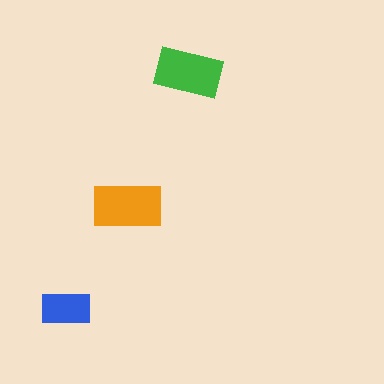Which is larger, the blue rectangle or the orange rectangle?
The orange one.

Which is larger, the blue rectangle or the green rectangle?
The green one.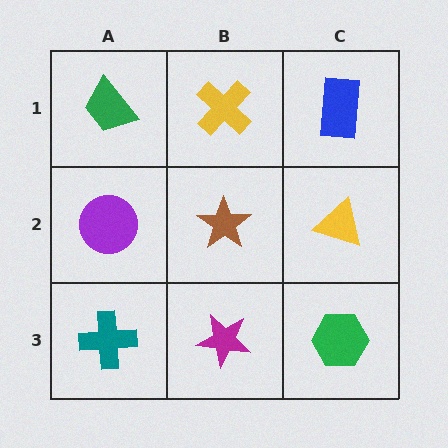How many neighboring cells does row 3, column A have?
2.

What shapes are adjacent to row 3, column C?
A yellow triangle (row 2, column C), a magenta star (row 3, column B).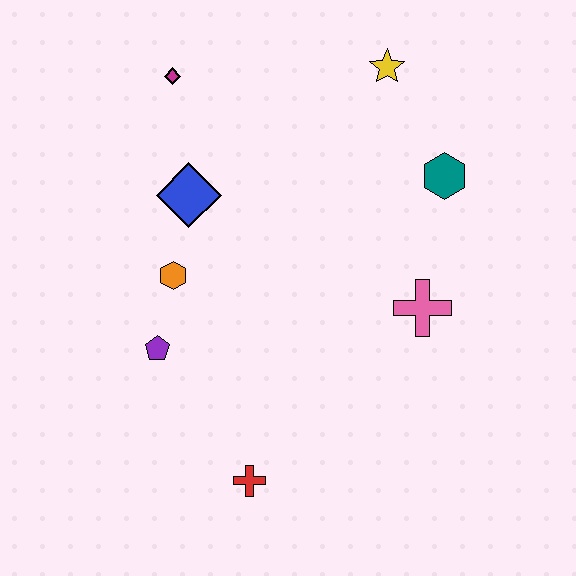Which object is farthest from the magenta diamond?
The red cross is farthest from the magenta diamond.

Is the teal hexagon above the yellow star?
No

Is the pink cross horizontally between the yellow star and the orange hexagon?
No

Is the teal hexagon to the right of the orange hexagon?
Yes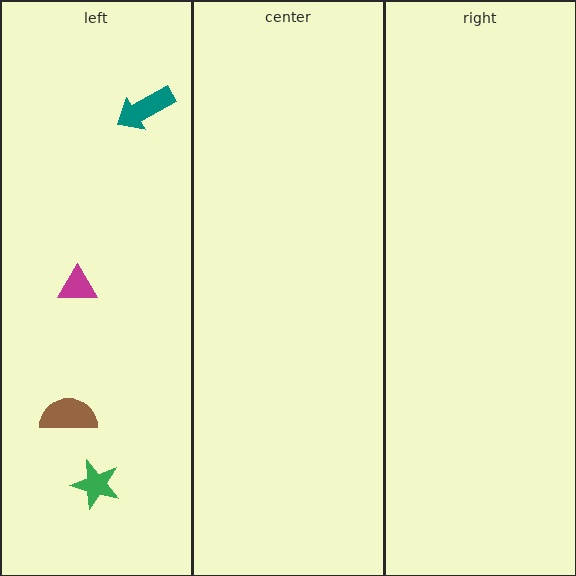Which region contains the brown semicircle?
The left region.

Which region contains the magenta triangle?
The left region.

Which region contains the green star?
The left region.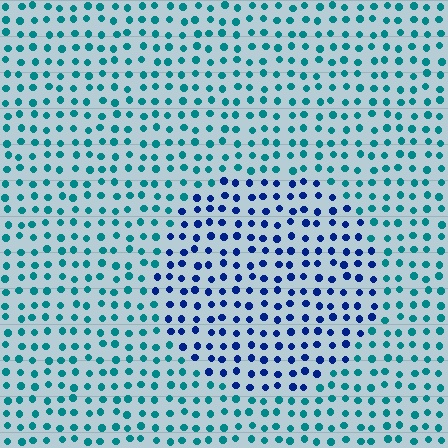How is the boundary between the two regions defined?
The boundary is defined purely by a slight shift in hue (about 46 degrees). Spacing, size, and orientation are identical on both sides.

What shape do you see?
I see a circle.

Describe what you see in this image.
The image is filled with small teal elements in a uniform arrangement. A circle-shaped region is visible where the elements are tinted to a slightly different hue, forming a subtle color boundary.